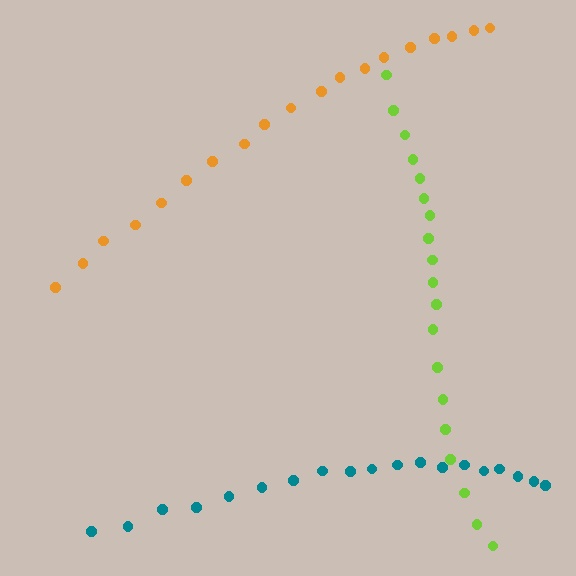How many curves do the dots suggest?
There are 3 distinct paths.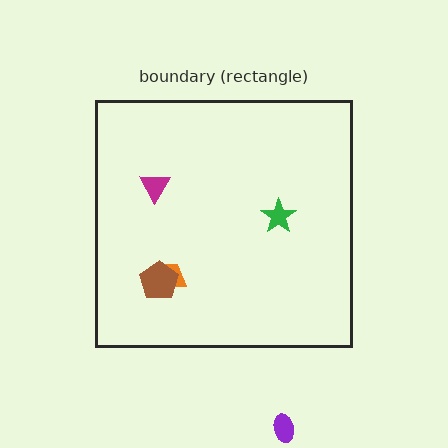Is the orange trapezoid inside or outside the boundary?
Inside.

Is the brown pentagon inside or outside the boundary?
Inside.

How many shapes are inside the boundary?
4 inside, 1 outside.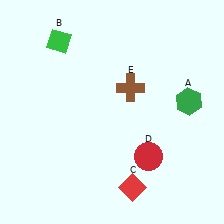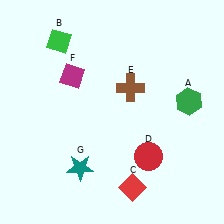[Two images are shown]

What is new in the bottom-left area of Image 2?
A teal star (G) was added in the bottom-left area of Image 2.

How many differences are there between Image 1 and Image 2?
There are 2 differences between the two images.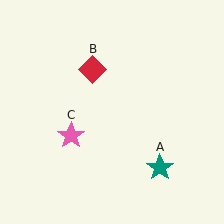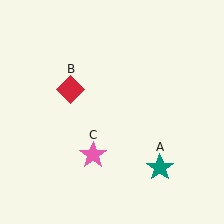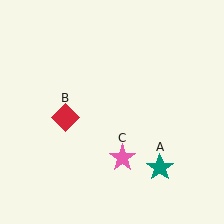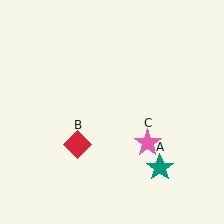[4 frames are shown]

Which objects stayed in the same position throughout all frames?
Teal star (object A) remained stationary.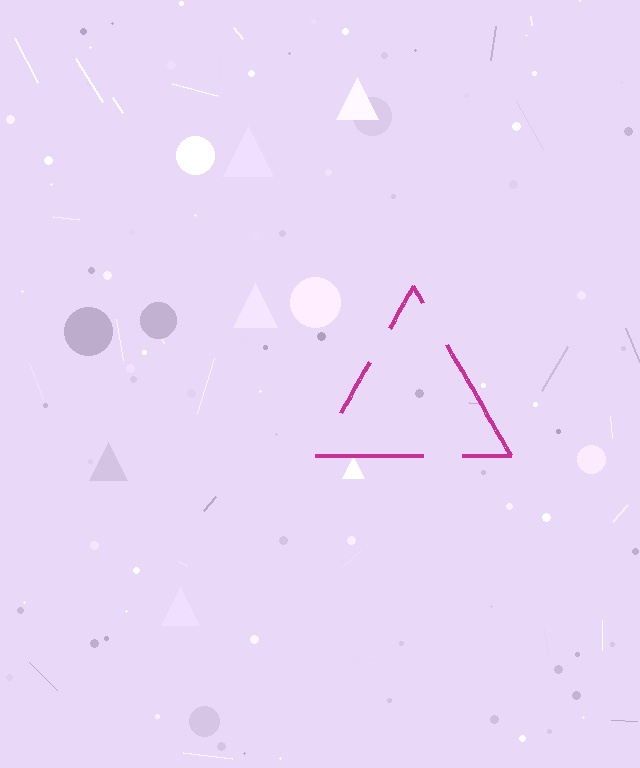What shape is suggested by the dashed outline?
The dashed outline suggests a triangle.